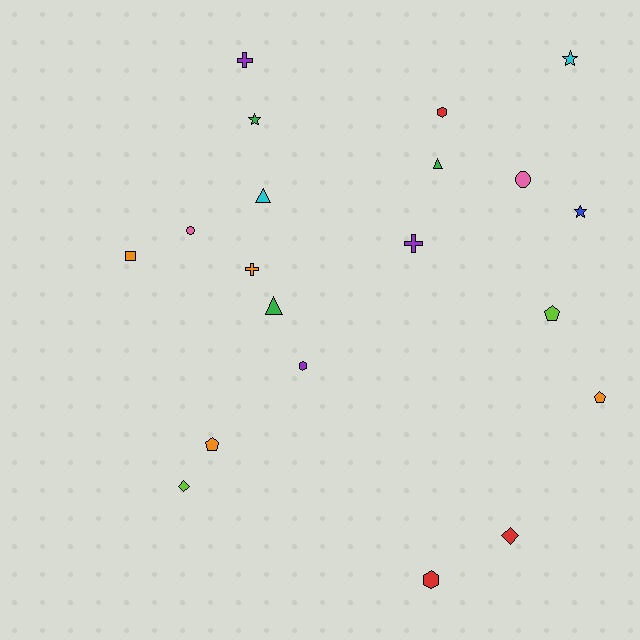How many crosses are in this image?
There are 3 crosses.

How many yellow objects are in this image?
There are no yellow objects.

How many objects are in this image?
There are 20 objects.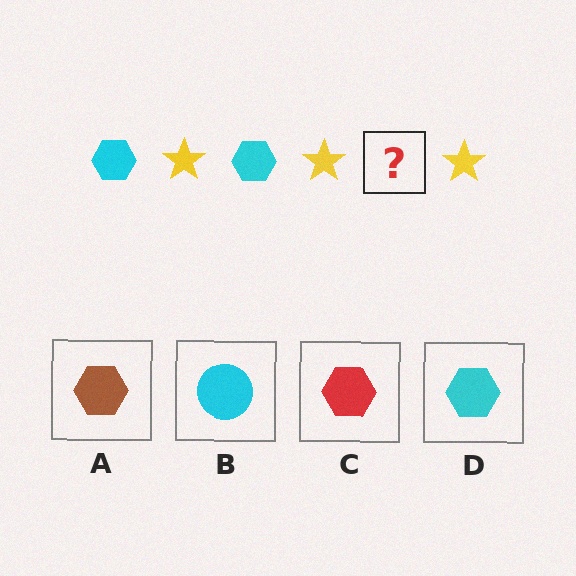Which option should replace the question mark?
Option D.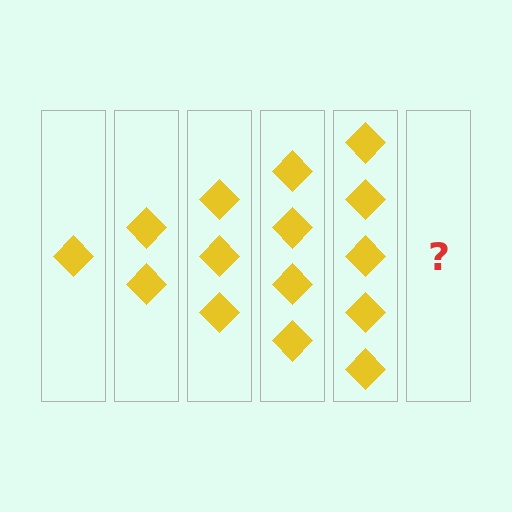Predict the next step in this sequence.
The next step is 6 diamonds.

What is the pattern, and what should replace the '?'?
The pattern is that each step adds one more diamond. The '?' should be 6 diamonds.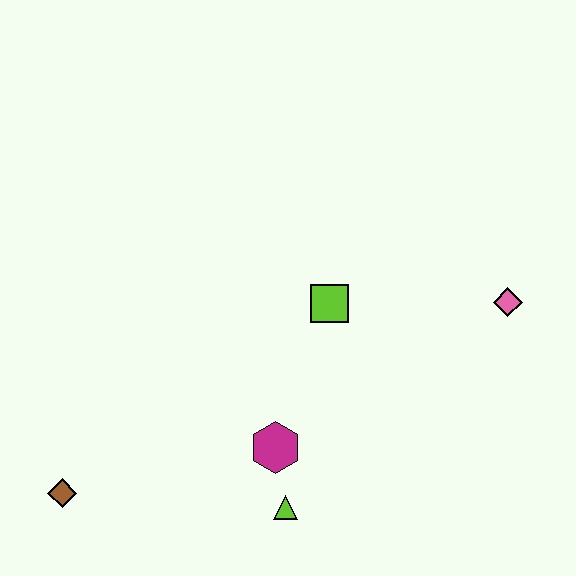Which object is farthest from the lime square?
The brown diamond is farthest from the lime square.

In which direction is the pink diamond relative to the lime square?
The pink diamond is to the right of the lime square.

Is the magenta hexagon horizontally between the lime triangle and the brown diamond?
Yes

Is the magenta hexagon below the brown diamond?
No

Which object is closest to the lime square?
The magenta hexagon is closest to the lime square.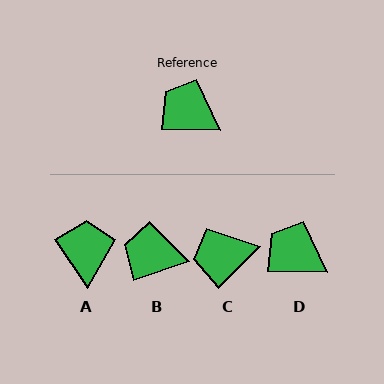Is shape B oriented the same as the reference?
No, it is off by about 20 degrees.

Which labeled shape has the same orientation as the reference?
D.